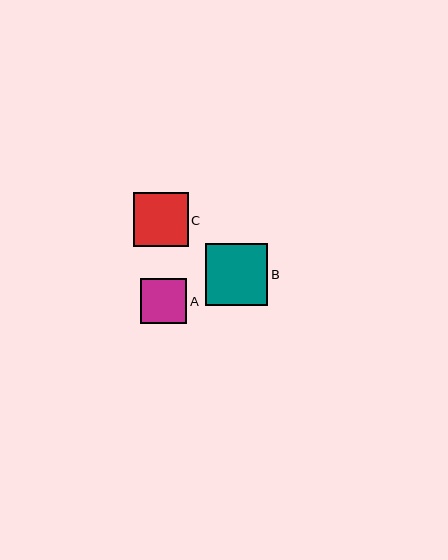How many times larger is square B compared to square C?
Square B is approximately 1.1 times the size of square C.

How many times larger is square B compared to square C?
Square B is approximately 1.1 times the size of square C.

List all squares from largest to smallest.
From largest to smallest: B, C, A.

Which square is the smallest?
Square A is the smallest with a size of approximately 46 pixels.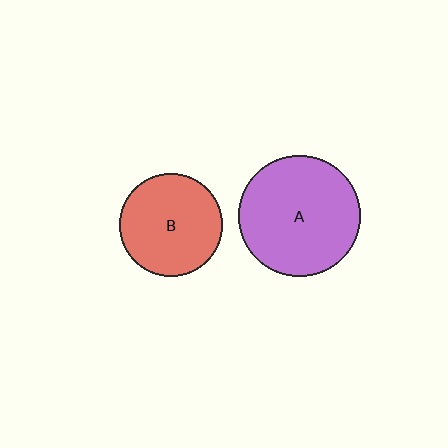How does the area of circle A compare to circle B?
Approximately 1.4 times.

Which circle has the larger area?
Circle A (purple).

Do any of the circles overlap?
No, none of the circles overlap.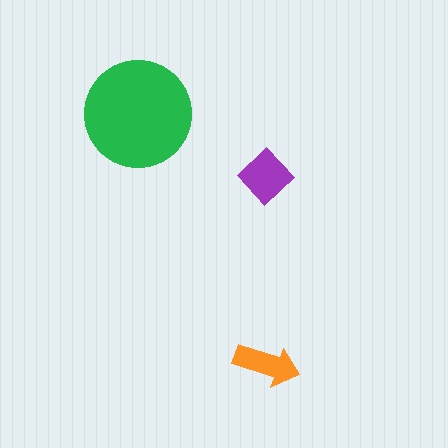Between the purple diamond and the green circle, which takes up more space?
The green circle.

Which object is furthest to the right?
The orange arrow is rightmost.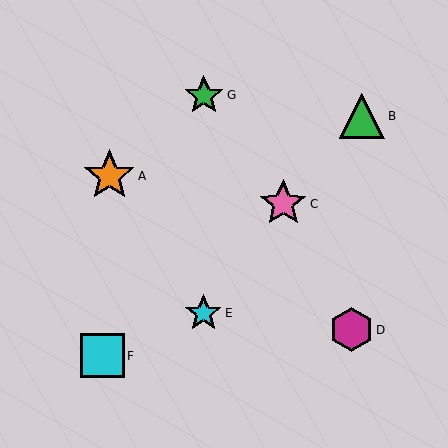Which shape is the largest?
The orange star (labeled A) is the largest.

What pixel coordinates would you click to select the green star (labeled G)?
Click at (204, 95) to select the green star G.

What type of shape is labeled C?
Shape C is a pink star.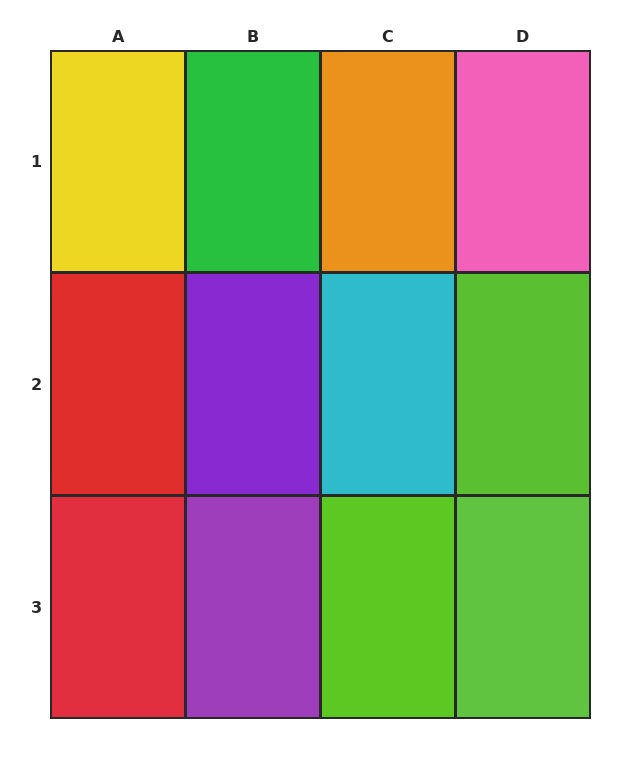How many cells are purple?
2 cells are purple.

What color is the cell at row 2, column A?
Red.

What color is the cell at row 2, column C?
Cyan.